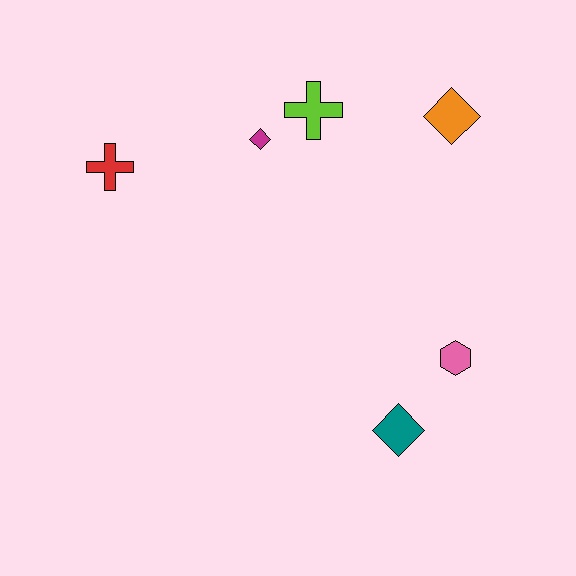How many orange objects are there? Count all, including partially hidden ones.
There is 1 orange object.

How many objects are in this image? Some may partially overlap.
There are 6 objects.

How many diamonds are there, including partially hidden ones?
There are 3 diamonds.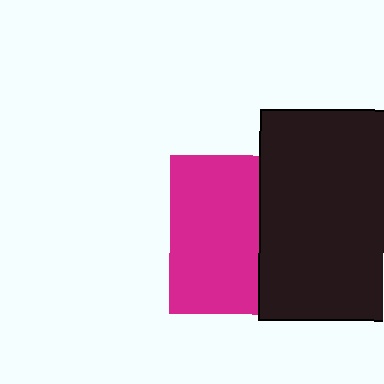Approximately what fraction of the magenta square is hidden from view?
Roughly 43% of the magenta square is hidden behind the black rectangle.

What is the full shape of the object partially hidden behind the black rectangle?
The partially hidden object is a magenta square.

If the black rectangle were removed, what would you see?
You would see the complete magenta square.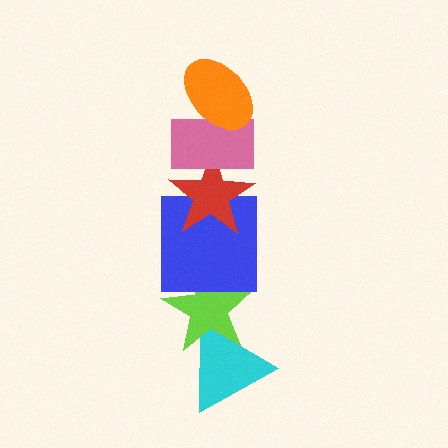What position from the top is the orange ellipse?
The orange ellipse is 1st from the top.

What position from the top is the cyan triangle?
The cyan triangle is 6th from the top.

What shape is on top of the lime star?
The blue square is on top of the lime star.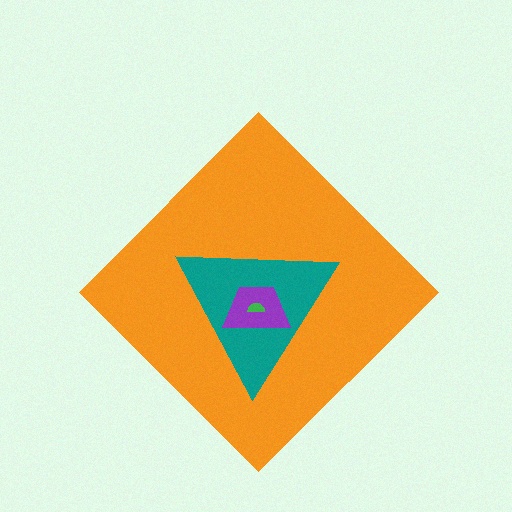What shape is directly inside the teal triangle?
The purple trapezoid.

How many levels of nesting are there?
4.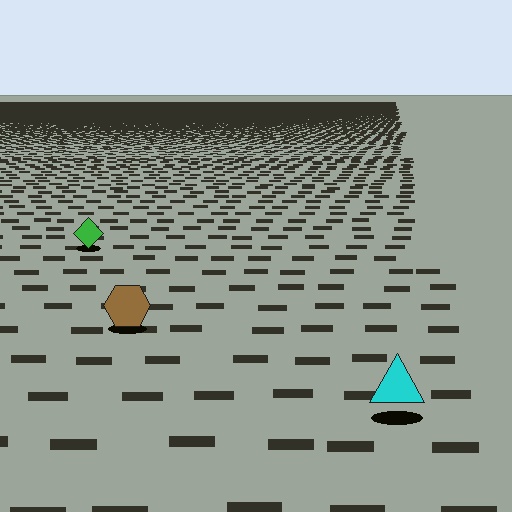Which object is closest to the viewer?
The cyan triangle is closest. The texture marks near it are larger and more spread out.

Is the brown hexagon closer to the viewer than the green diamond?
Yes. The brown hexagon is closer — you can tell from the texture gradient: the ground texture is coarser near it.